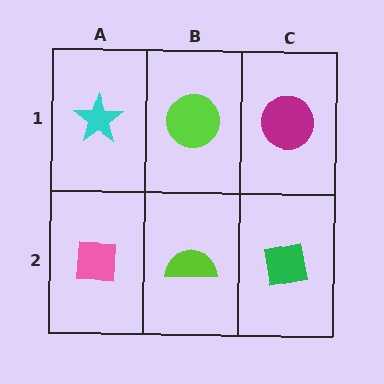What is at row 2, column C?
A green square.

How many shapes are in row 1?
3 shapes.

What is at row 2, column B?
A lime semicircle.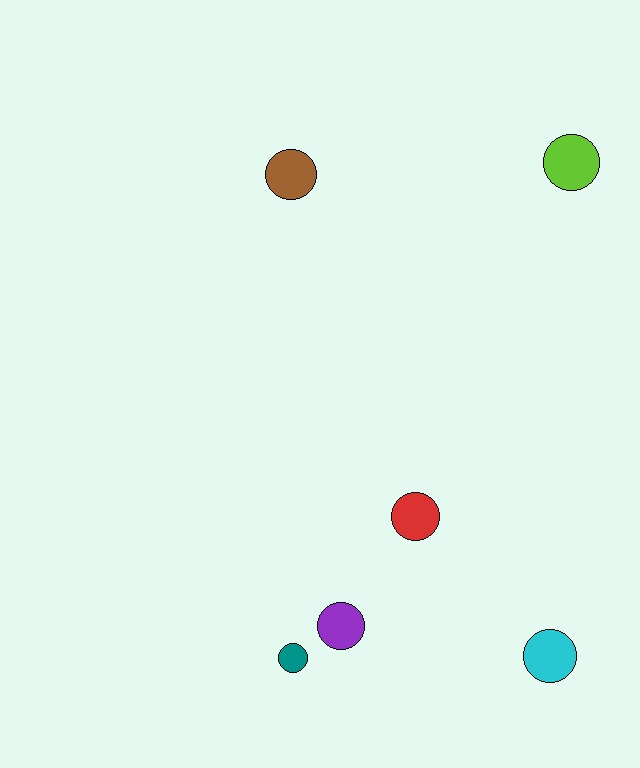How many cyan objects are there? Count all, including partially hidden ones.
There is 1 cyan object.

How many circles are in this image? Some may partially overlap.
There are 6 circles.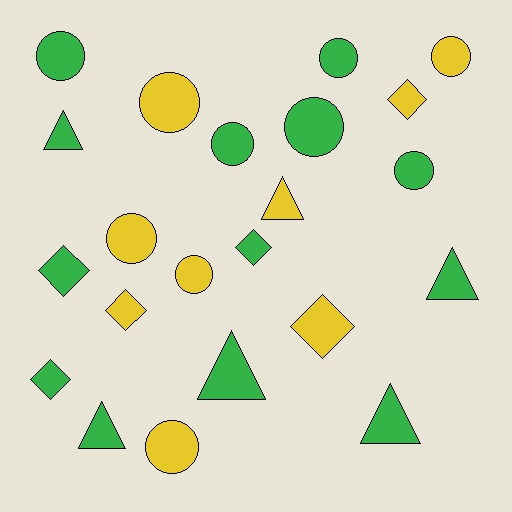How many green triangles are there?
There are 5 green triangles.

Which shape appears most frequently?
Circle, with 10 objects.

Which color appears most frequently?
Green, with 13 objects.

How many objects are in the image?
There are 22 objects.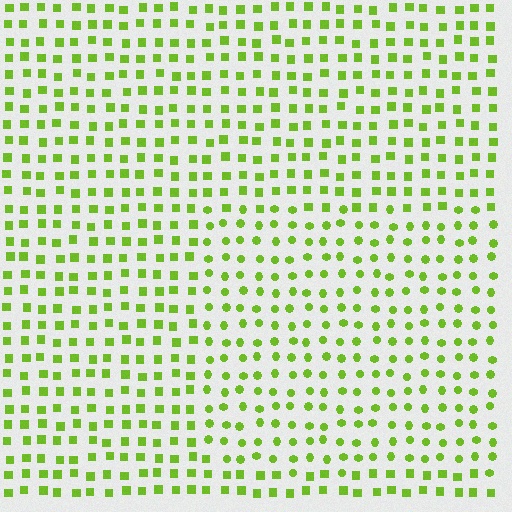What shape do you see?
I see a rectangle.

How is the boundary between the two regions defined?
The boundary is defined by a change in element shape: circles inside vs. squares outside. All elements share the same color and spacing.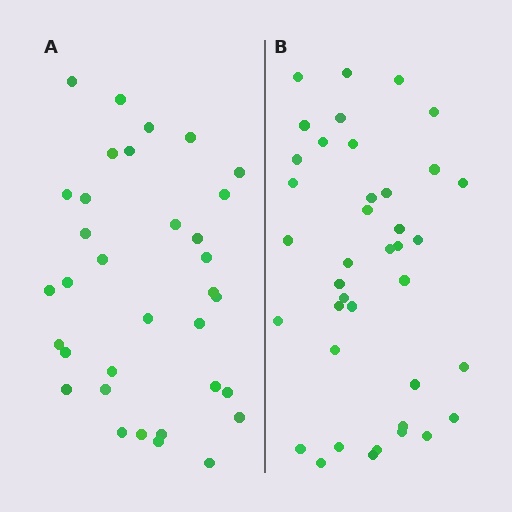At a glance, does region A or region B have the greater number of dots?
Region B (the right region) has more dots.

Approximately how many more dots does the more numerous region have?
Region B has about 5 more dots than region A.